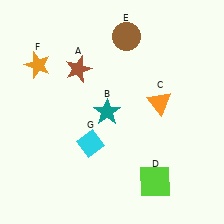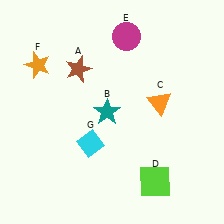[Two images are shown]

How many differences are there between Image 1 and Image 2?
There is 1 difference between the two images.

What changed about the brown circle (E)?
In Image 1, E is brown. In Image 2, it changed to magenta.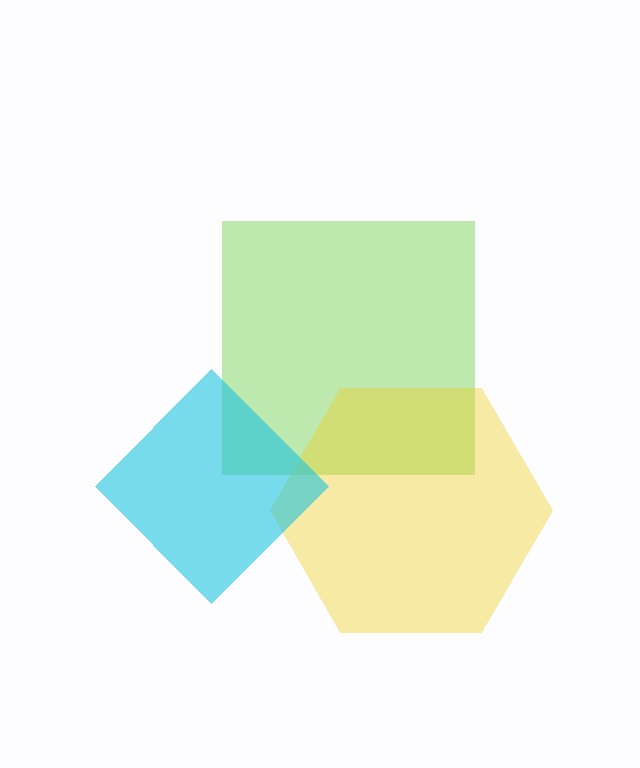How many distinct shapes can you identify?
There are 3 distinct shapes: a lime square, a yellow hexagon, a cyan diamond.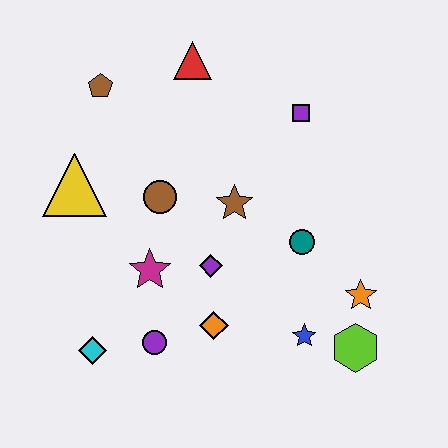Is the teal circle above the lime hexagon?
Yes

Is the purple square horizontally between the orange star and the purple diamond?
Yes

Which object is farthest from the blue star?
The brown pentagon is farthest from the blue star.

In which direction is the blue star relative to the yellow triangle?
The blue star is to the right of the yellow triangle.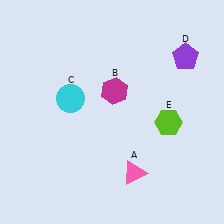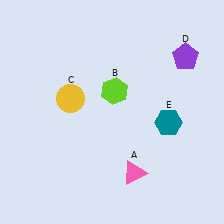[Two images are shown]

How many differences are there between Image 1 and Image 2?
There are 3 differences between the two images.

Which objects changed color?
B changed from magenta to lime. C changed from cyan to yellow. E changed from lime to teal.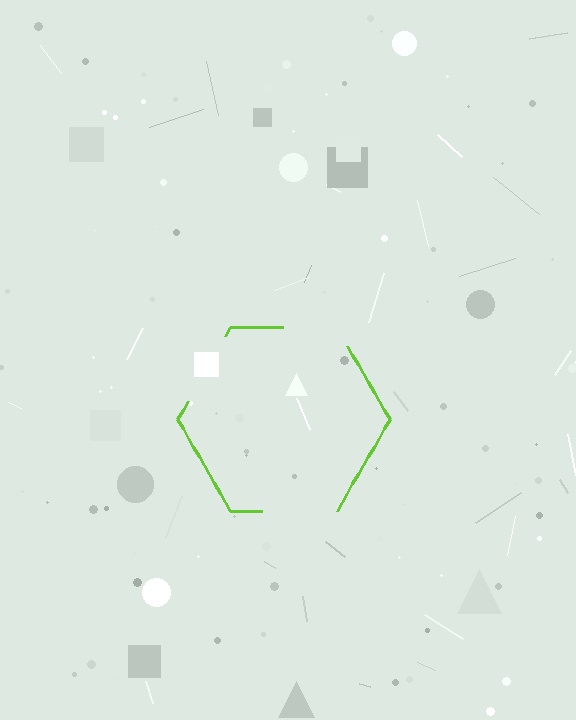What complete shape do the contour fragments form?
The contour fragments form a hexagon.